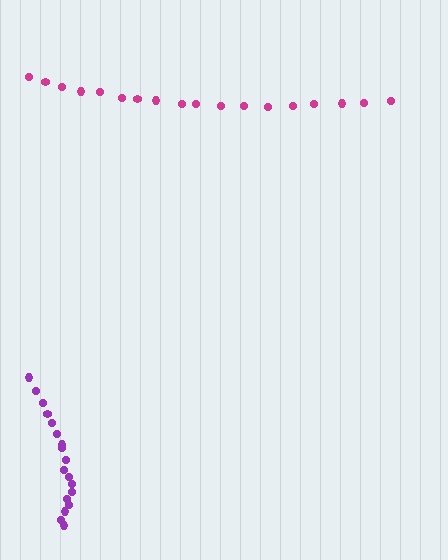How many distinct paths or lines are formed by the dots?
There are 2 distinct paths.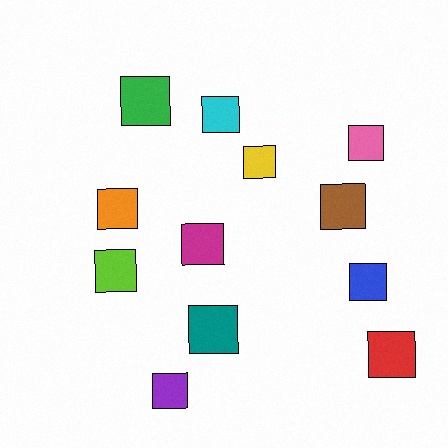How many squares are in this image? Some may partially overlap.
There are 12 squares.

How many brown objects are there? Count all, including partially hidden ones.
There is 1 brown object.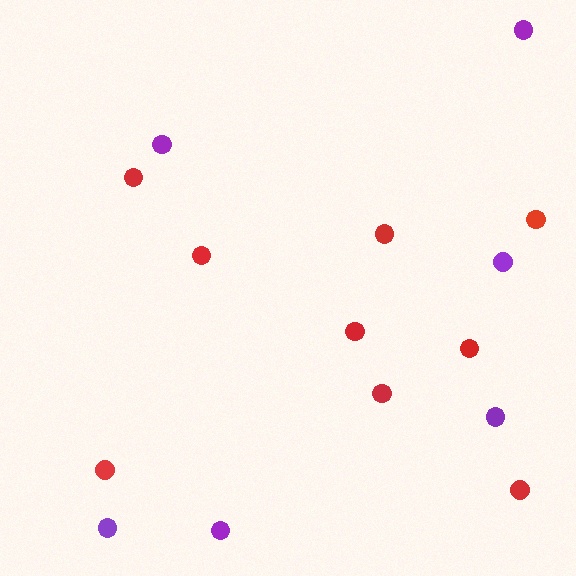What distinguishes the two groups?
There are 2 groups: one group of red circles (9) and one group of purple circles (6).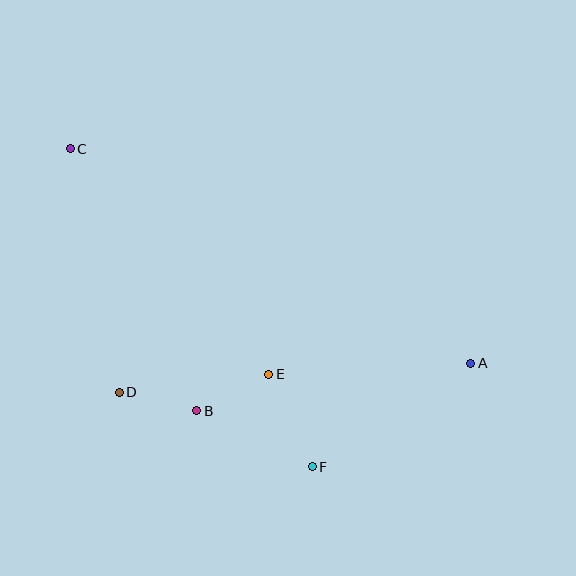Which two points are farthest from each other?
Points A and C are farthest from each other.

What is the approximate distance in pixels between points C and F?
The distance between C and F is approximately 400 pixels.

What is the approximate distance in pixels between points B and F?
The distance between B and F is approximately 128 pixels.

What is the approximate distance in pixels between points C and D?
The distance between C and D is approximately 249 pixels.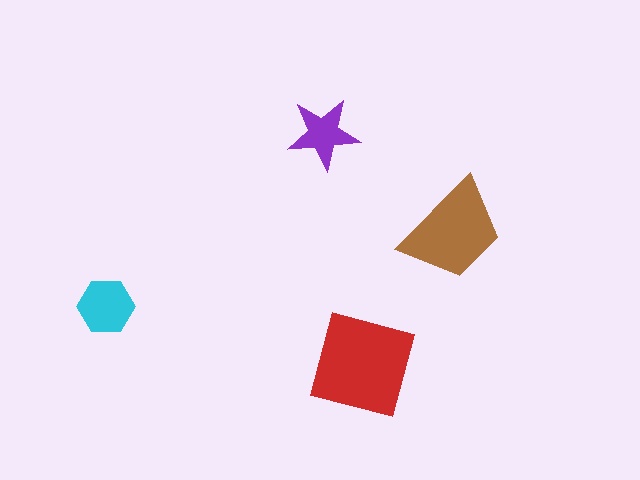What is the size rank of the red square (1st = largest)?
1st.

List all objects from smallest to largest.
The purple star, the cyan hexagon, the brown trapezoid, the red square.